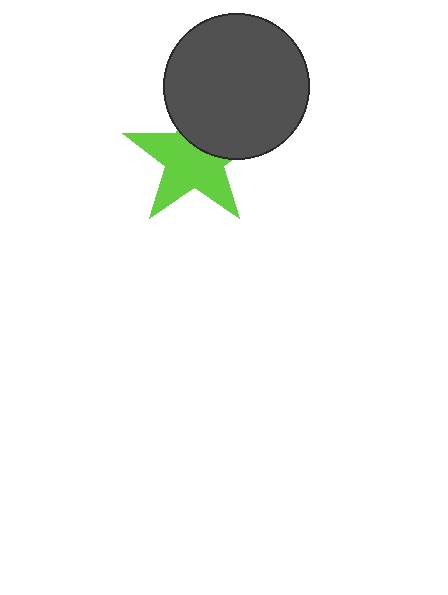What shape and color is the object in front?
The object in front is a dark gray circle.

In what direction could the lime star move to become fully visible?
The lime star could move down. That would shift it out from behind the dark gray circle entirely.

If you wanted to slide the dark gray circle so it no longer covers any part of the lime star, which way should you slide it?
Slide it up — that is the most direct way to separate the two shapes.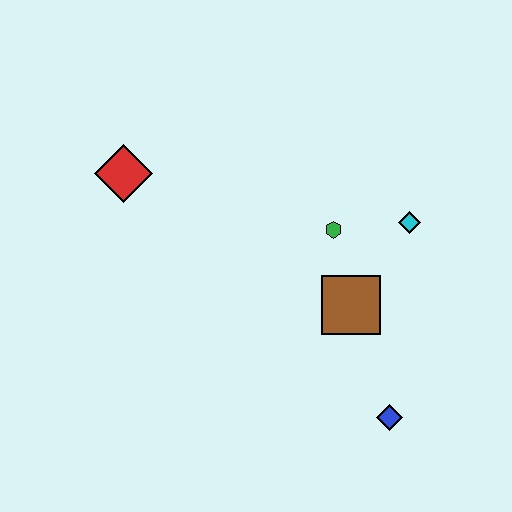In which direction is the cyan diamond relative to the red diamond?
The cyan diamond is to the right of the red diamond.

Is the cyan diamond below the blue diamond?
No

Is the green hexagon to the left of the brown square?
Yes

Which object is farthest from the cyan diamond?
The red diamond is farthest from the cyan diamond.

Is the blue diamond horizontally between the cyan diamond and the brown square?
Yes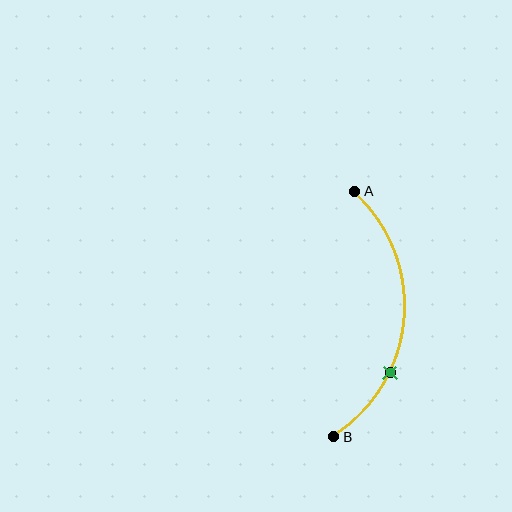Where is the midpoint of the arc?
The arc midpoint is the point on the curve farthest from the straight line joining A and B. It sits to the right of that line.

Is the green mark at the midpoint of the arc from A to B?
No. The green mark lies on the arc but is closer to endpoint B. The arc midpoint would be at the point on the curve equidistant along the arc from both A and B.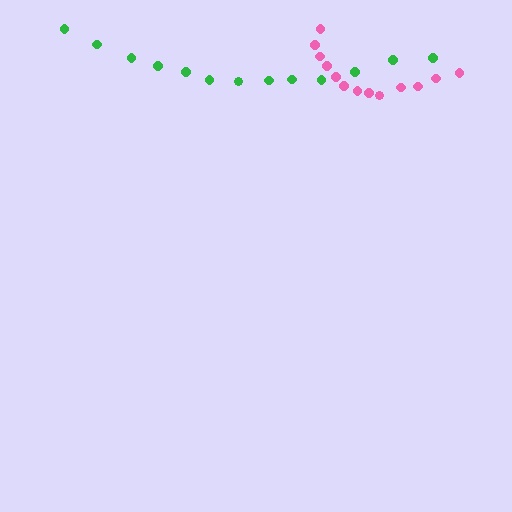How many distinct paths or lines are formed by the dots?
There are 2 distinct paths.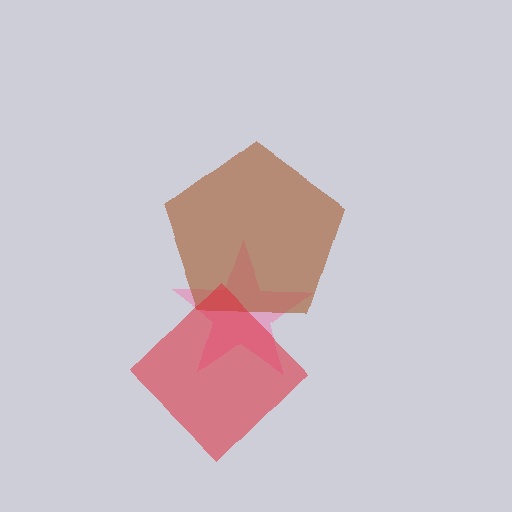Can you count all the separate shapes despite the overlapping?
Yes, there are 3 separate shapes.